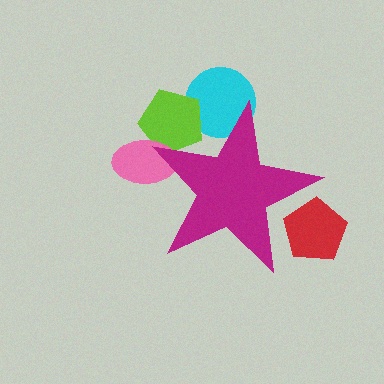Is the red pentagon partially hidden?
Yes, the red pentagon is partially hidden behind the magenta star.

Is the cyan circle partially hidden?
Yes, the cyan circle is partially hidden behind the magenta star.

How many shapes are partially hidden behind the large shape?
4 shapes are partially hidden.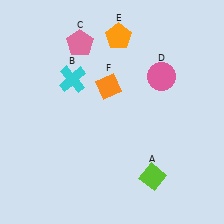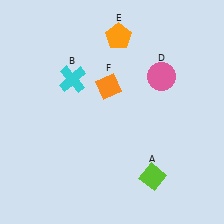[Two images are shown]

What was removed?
The pink pentagon (C) was removed in Image 2.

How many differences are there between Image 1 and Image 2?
There is 1 difference between the two images.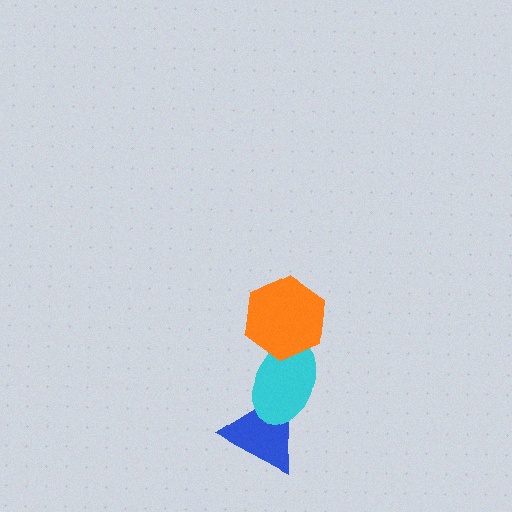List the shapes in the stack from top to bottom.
From top to bottom: the orange hexagon, the cyan ellipse, the blue triangle.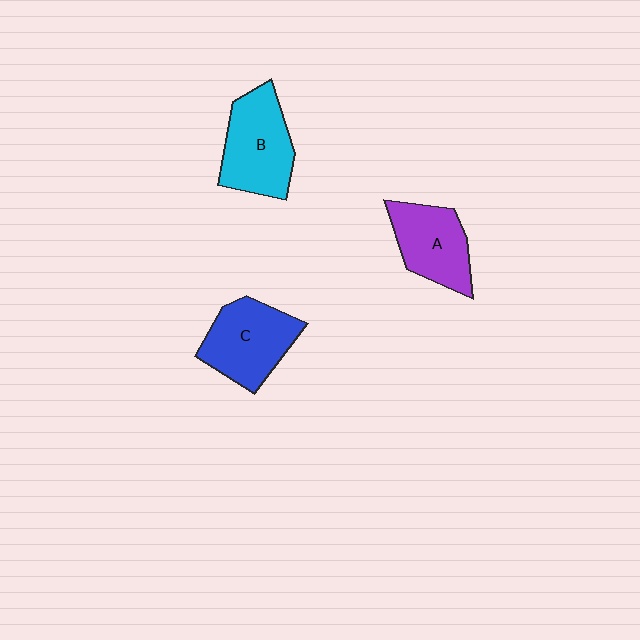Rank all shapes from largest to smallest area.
From largest to smallest: B (cyan), C (blue), A (purple).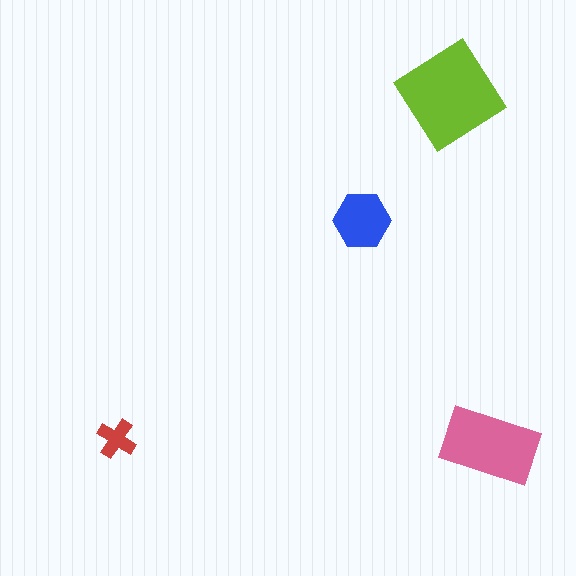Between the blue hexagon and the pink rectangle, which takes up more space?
The pink rectangle.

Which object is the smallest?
The red cross.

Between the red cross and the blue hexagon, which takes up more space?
The blue hexagon.